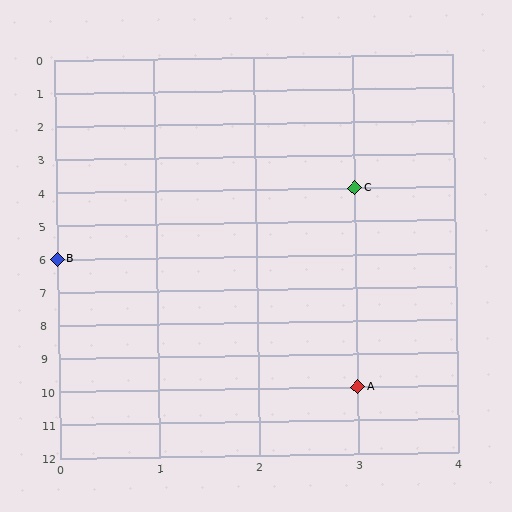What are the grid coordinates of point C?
Point C is at grid coordinates (3, 4).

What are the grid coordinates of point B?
Point B is at grid coordinates (0, 6).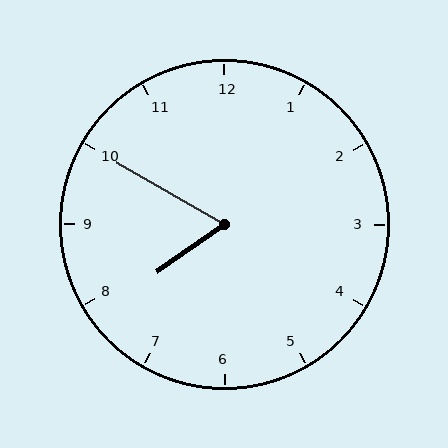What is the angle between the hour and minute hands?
Approximately 65 degrees.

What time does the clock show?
7:50.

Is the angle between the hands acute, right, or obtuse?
It is acute.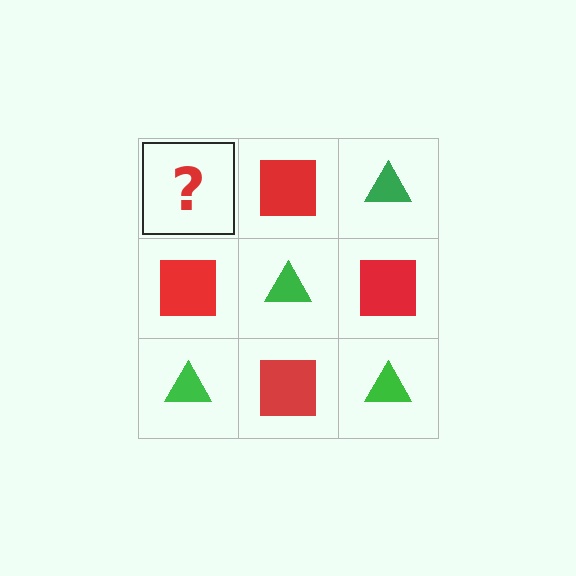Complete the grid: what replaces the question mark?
The question mark should be replaced with a green triangle.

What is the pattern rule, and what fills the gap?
The rule is that it alternates green triangle and red square in a checkerboard pattern. The gap should be filled with a green triangle.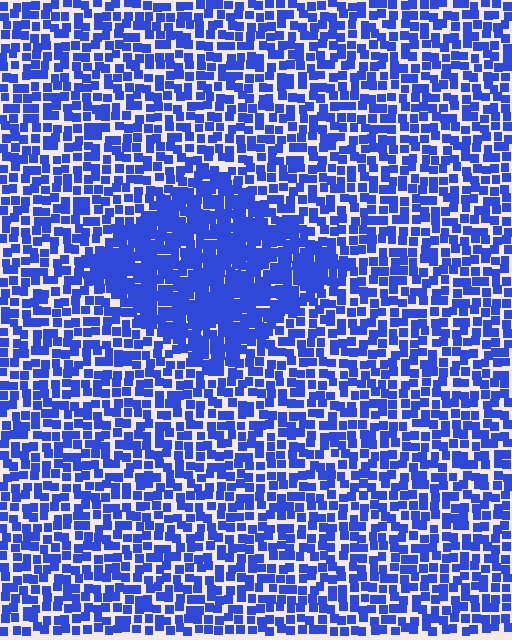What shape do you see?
I see a diamond.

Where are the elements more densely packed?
The elements are more densely packed inside the diamond boundary.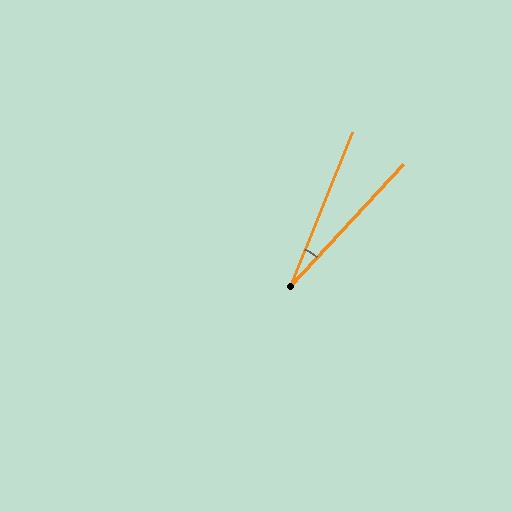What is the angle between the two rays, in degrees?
Approximately 21 degrees.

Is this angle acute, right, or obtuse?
It is acute.